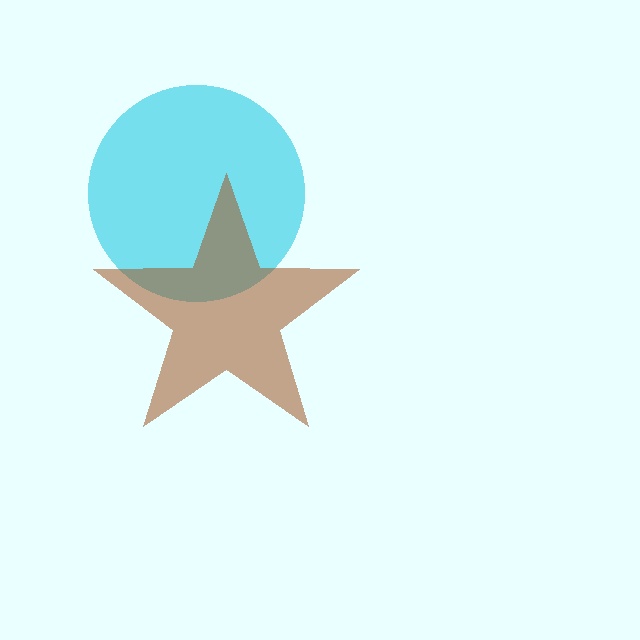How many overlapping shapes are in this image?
There are 2 overlapping shapes in the image.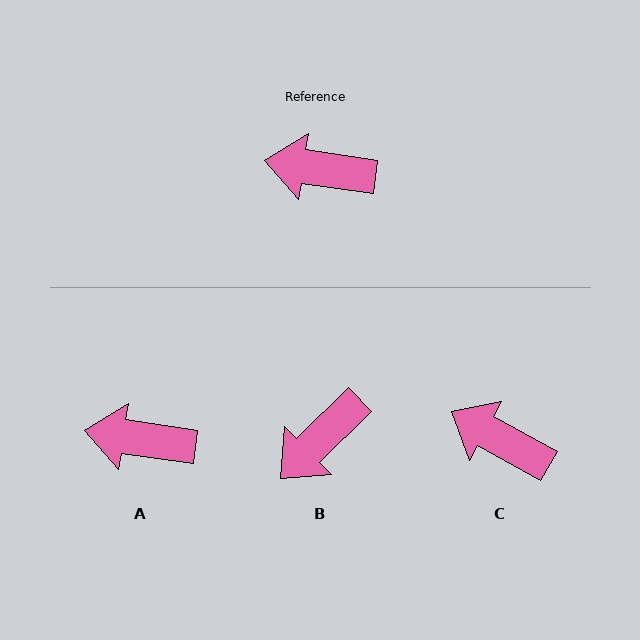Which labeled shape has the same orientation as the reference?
A.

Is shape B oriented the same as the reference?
No, it is off by about 53 degrees.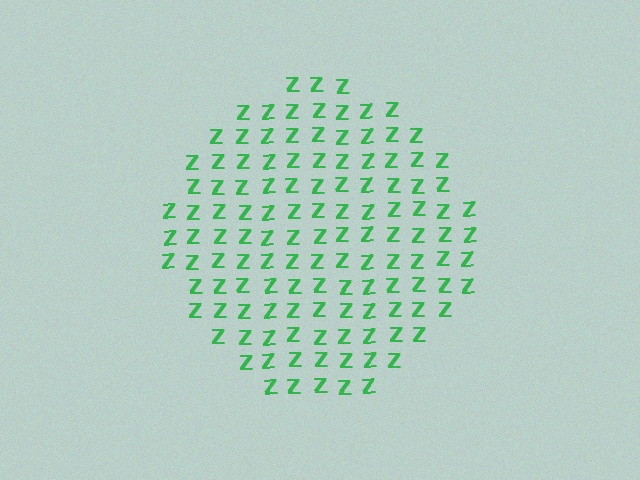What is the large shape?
The large shape is a circle.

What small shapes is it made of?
It is made of small letter Z's.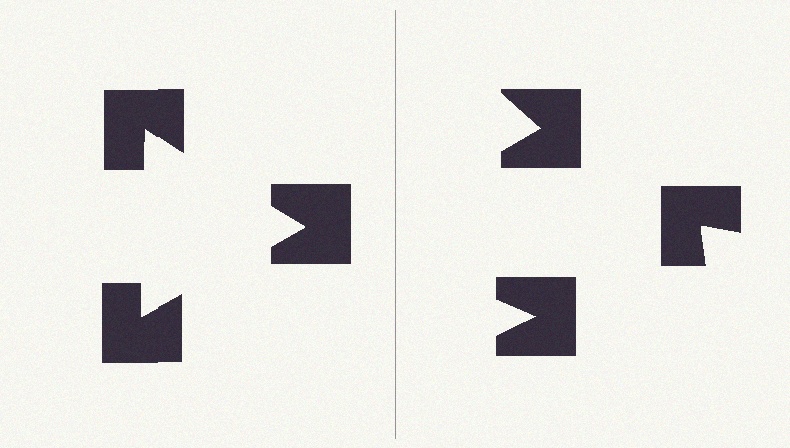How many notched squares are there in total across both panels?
6 — 3 on each side.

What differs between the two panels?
The notched squares are positioned identically on both sides; only the wedge orientations differ. On the left they align to a triangle; on the right they are misaligned.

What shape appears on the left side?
An illusory triangle.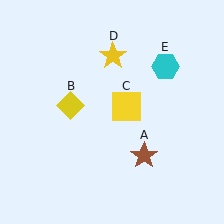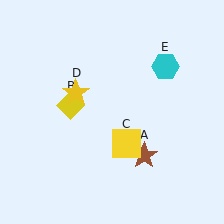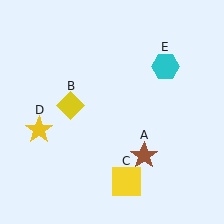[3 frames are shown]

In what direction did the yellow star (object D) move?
The yellow star (object D) moved down and to the left.